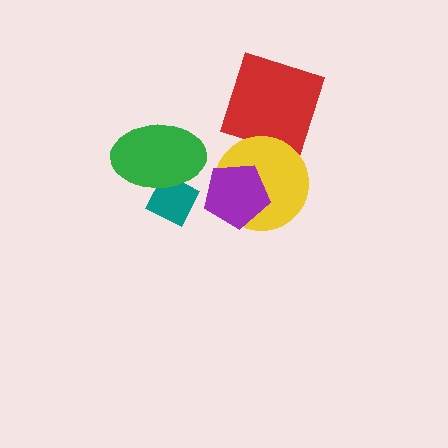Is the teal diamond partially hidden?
Yes, it is partially covered by another shape.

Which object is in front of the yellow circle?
The purple pentagon is in front of the yellow circle.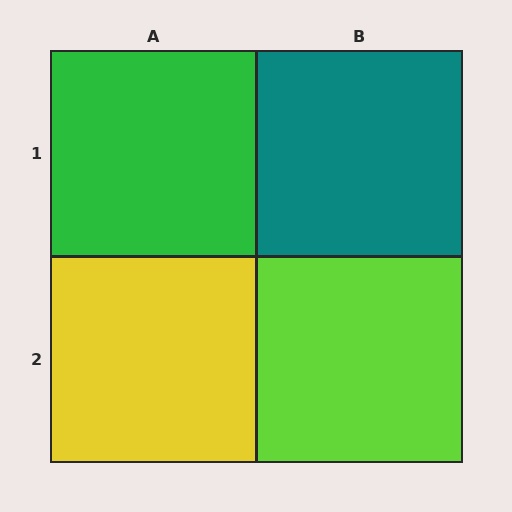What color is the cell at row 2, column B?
Lime.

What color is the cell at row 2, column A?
Yellow.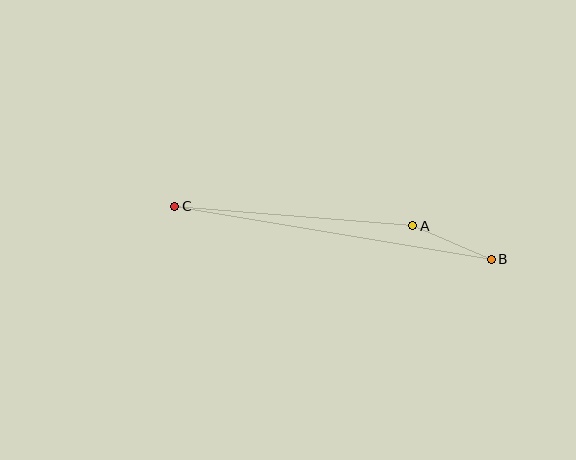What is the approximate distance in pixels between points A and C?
The distance between A and C is approximately 239 pixels.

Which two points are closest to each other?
Points A and B are closest to each other.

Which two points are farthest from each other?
Points B and C are farthest from each other.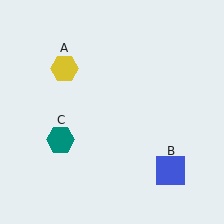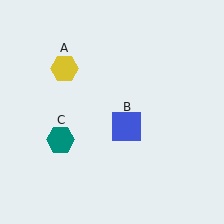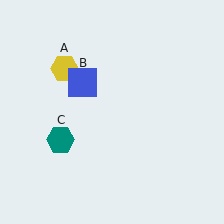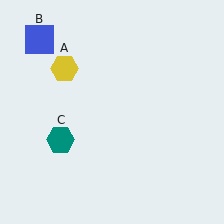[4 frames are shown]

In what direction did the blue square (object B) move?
The blue square (object B) moved up and to the left.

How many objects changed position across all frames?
1 object changed position: blue square (object B).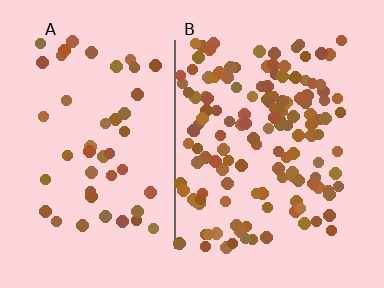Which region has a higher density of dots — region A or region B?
B (the right).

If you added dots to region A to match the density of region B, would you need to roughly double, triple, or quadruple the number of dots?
Approximately triple.